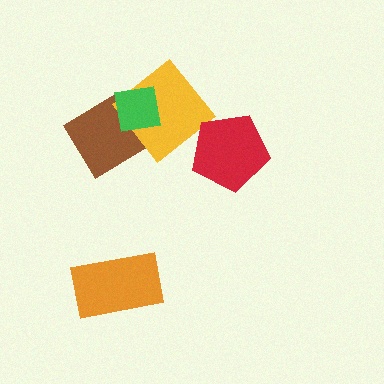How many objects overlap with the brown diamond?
1 object overlaps with the brown diamond.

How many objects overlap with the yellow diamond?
1 object overlaps with the yellow diamond.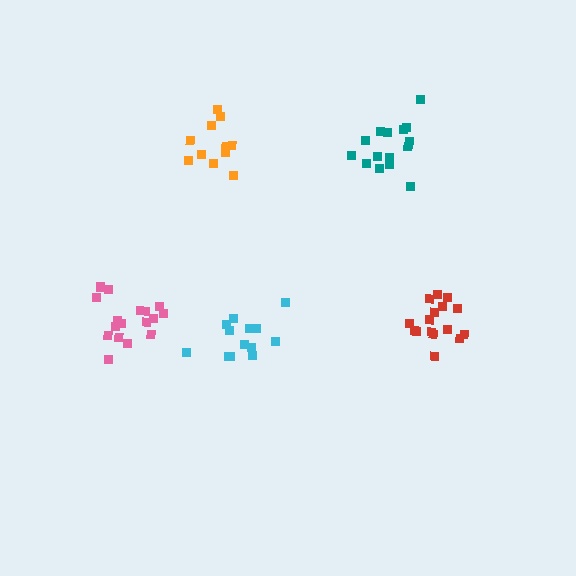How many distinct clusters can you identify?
There are 5 distinct clusters.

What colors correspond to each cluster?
The clusters are colored: red, cyan, pink, teal, orange.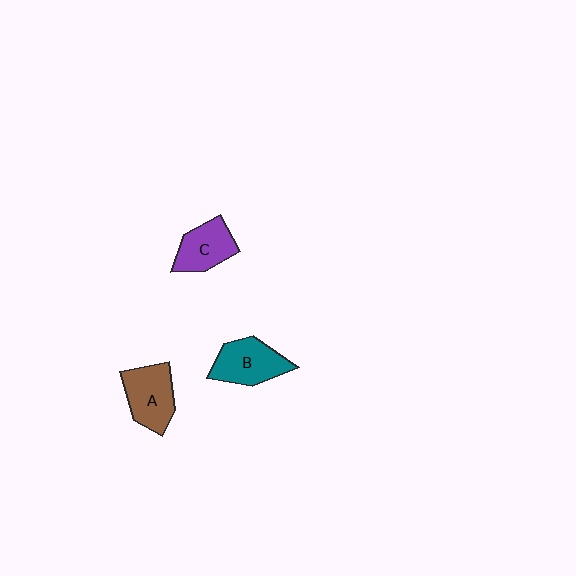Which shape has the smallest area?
Shape C (purple).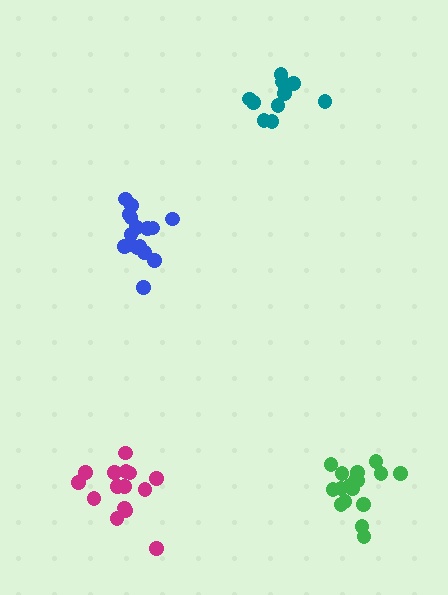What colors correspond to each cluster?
The clusters are colored: magenta, blue, teal, green.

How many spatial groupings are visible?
There are 4 spatial groupings.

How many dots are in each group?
Group 1: 15 dots, Group 2: 16 dots, Group 3: 11 dots, Group 4: 17 dots (59 total).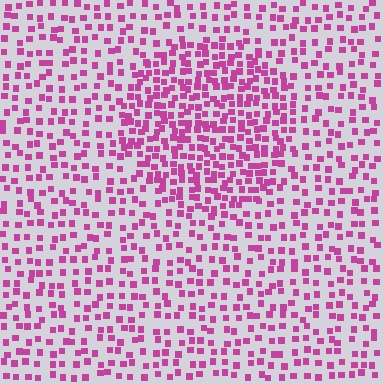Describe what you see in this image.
The image contains small magenta elements arranged at two different densities. A circle-shaped region is visible where the elements are more densely packed than the surrounding area.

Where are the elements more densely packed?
The elements are more densely packed inside the circle boundary.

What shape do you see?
I see a circle.